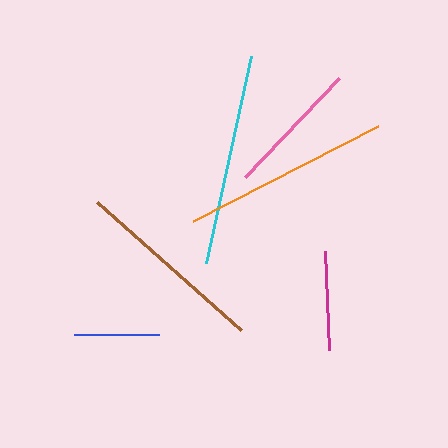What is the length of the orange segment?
The orange segment is approximately 208 pixels long.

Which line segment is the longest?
The cyan line is the longest at approximately 212 pixels.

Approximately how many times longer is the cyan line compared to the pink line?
The cyan line is approximately 1.6 times the length of the pink line.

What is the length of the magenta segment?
The magenta segment is approximately 99 pixels long.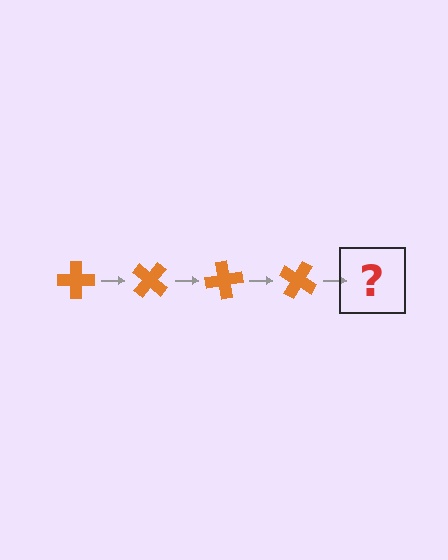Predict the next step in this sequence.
The next step is an orange cross rotated 160 degrees.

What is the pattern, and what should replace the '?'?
The pattern is that the cross rotates 40 degrees each step. The '?' should be an orange cross rotated 160 degrees.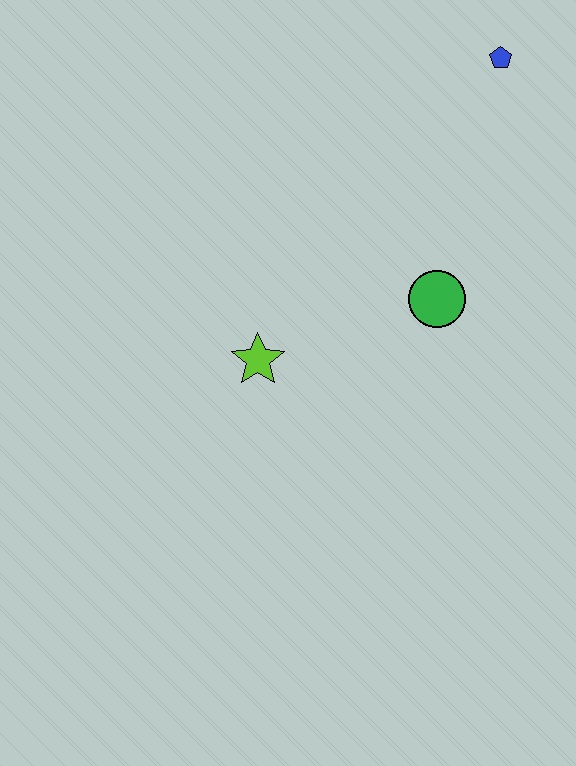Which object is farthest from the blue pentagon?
The lime star is farthest from the blue pentagon.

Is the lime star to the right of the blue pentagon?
No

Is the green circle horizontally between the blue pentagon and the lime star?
Yes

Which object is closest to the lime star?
The green circle is closest to the lime star.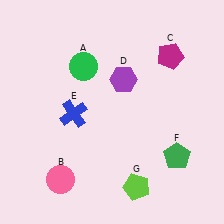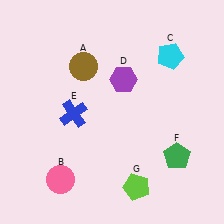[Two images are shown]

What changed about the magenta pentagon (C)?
In Image 1, C is magenta. In Image 2, it changed to cyan.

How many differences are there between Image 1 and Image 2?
There are 2 differences between the two images.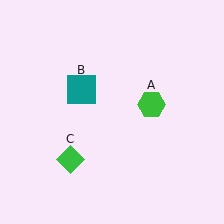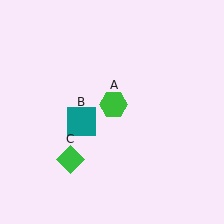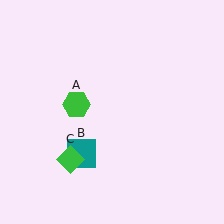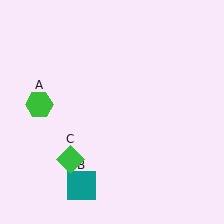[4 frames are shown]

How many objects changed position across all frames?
2 objects changed position: green hexagon (object A), teal square (object B).